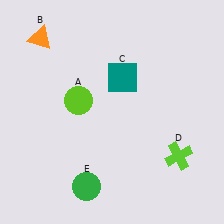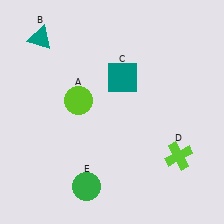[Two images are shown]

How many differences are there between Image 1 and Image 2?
There is 1 difference between the two images.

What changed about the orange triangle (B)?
In Image 1, B is orange. In Image 2, it changed to teal.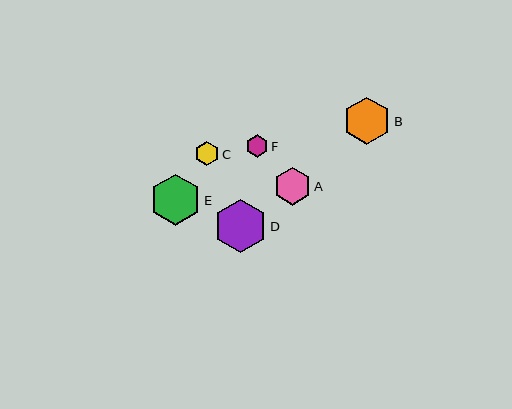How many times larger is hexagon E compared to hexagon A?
Hexagon E is approximately 1.4 times the size of hexagon A.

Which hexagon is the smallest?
Hexagon F is the smallest with a size of approximately 22 pixels.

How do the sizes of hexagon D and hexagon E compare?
Hexagon D and hexagon E are approximately the same size.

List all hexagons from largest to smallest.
From largest to smallest: D, E, B, A, C, F.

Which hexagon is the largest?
Hexagon D is the largest with a size of approximately 53 pixels.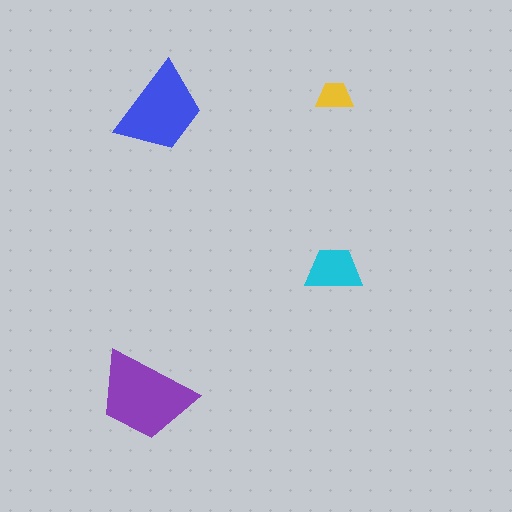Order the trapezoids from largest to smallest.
the purple one, the blue one, the cyan one, the yellow one.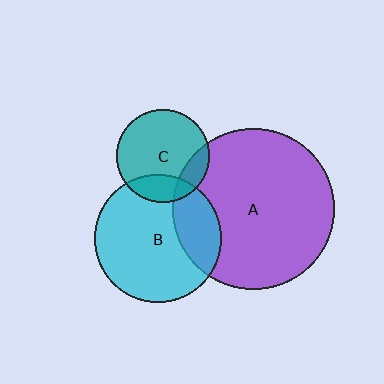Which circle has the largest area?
Circle A (purple).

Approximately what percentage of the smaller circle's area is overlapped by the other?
Approximately 25%.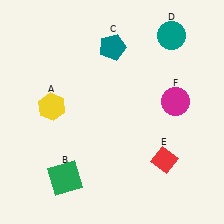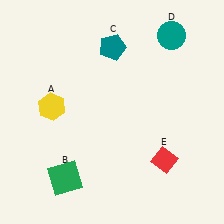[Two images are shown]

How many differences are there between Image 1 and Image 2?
There is 1 difference between the two images.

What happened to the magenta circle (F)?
The magenta circle (F) was removed in Image 2. It was in the top-right area of Image 1.